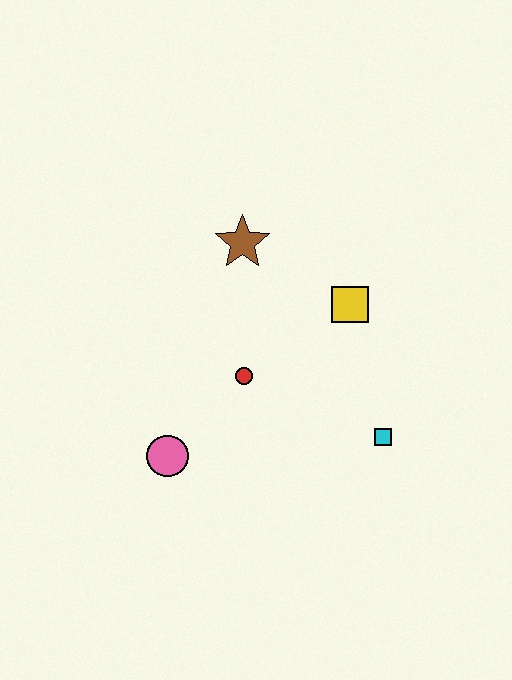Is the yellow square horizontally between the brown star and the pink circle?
No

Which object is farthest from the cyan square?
The brown star is farthest from the cyan square.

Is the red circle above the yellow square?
No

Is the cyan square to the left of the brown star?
No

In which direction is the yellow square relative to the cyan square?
The yellow square is above the cyan square.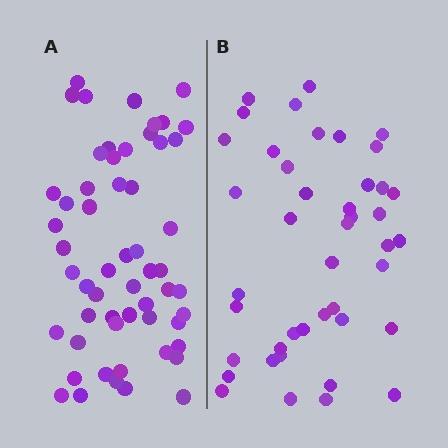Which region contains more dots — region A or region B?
Region A (the left region) has more dots.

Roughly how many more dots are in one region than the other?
Region A has approximately 15 more dots than region B.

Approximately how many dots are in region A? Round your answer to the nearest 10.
About 60 dots. (The exact count is 56, which rounds to 60.)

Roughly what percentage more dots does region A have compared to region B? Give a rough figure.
About 30% more.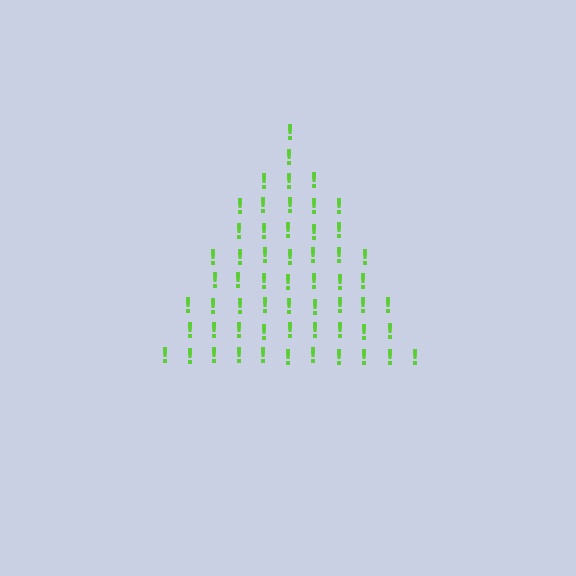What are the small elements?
The small elements are exclamation marks.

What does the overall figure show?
The overall figure shows a triangle.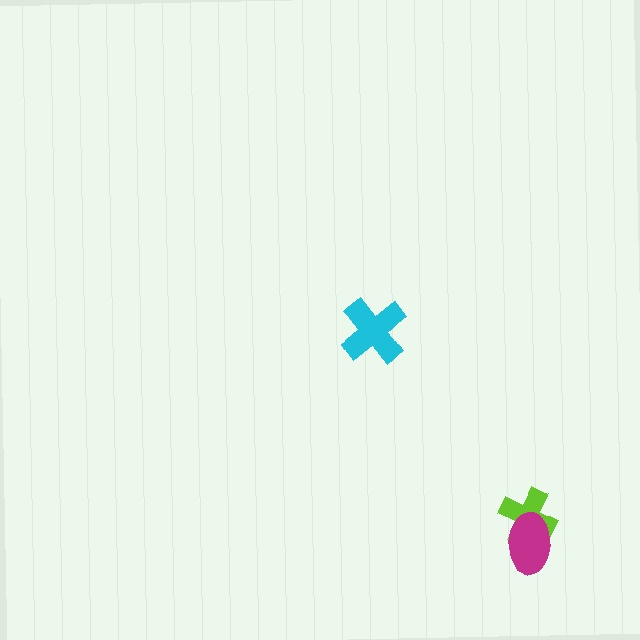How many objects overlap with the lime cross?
1 object overlaps with the lime cross.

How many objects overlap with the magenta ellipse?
1 object overlaps with the magenta ellipse.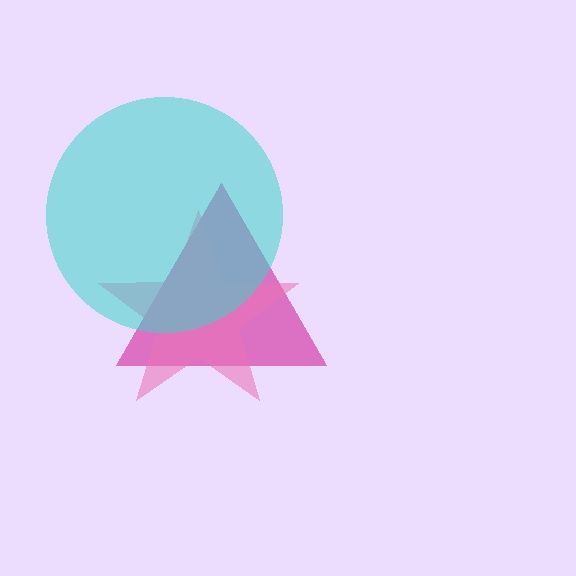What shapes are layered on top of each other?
The layered shapes are: a magenta triangle, a pink star, a cyan circle.